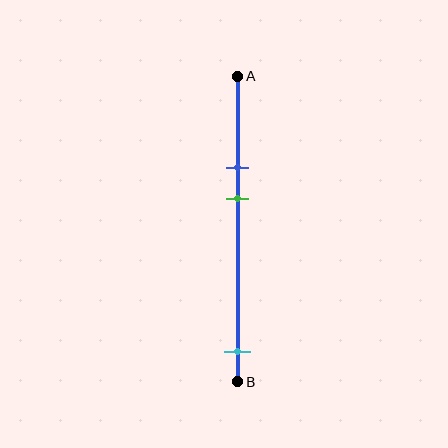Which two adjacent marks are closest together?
The blue and green marks are the closest adjacent pair.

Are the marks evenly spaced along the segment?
No, the marks are not evenly spaced.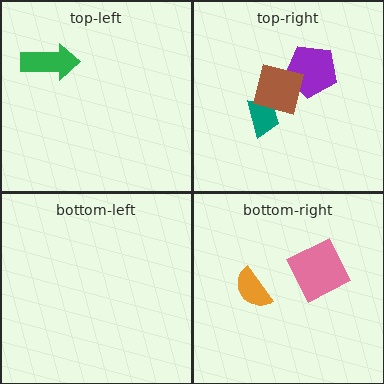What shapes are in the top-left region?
The green arrow.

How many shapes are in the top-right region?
3.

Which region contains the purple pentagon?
The top-right region.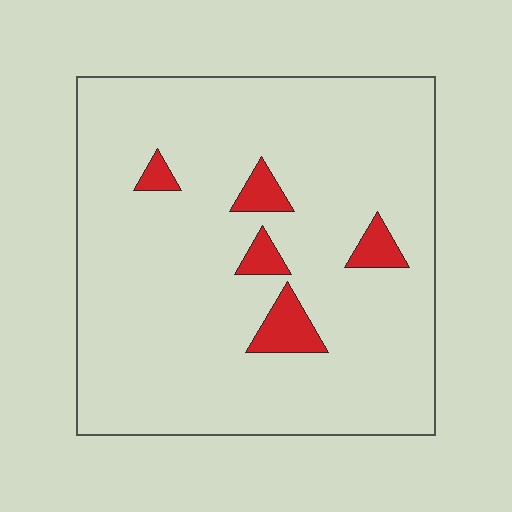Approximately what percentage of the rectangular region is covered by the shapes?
Approximately 5%.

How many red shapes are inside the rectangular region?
5.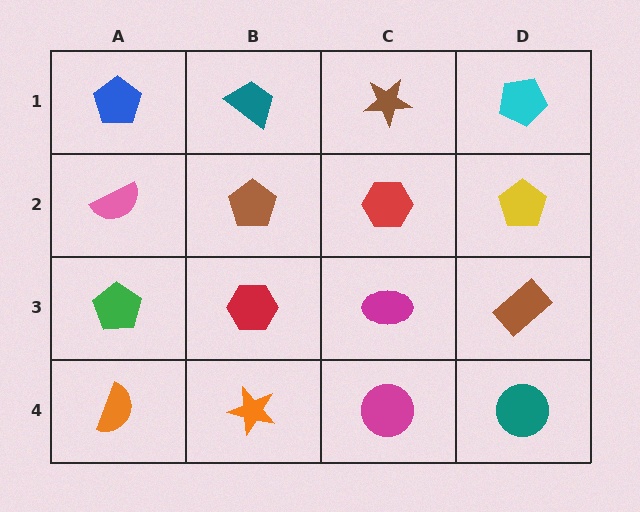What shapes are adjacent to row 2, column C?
A brown star (row 1, column C), a magenta ellipse (row 3, column C), a brown pentagon (row 2, column B), a yellow pentagon (row 2, column D).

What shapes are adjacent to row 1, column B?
A brown pentagon (row 2, column B), a blue pentagon (row 1, column A), a brown star (row 1, column C).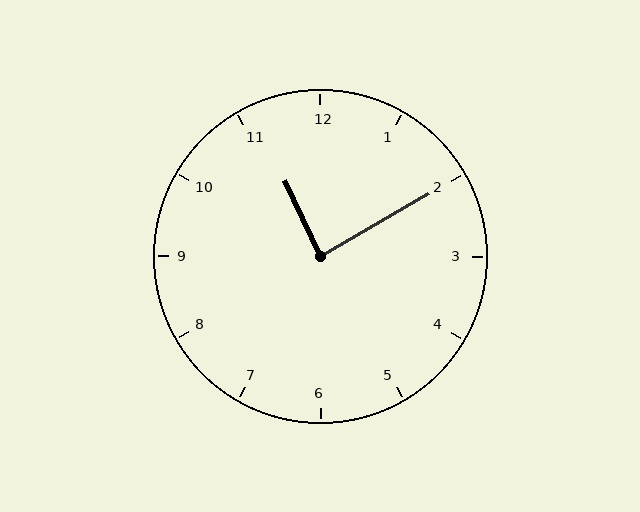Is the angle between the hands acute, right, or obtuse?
It is right.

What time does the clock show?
11:10.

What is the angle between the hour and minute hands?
Approximately 85 degrees.